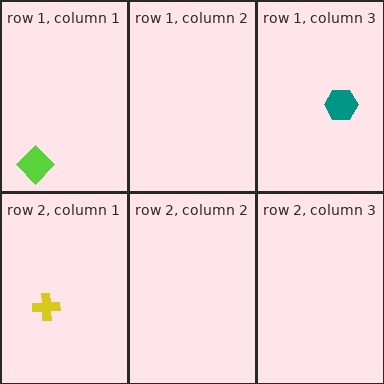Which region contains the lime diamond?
The row 1, column 1 region.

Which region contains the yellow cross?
The row 2, column 1 region.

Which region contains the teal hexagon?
The row 1, column 3 region.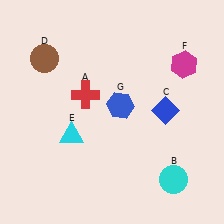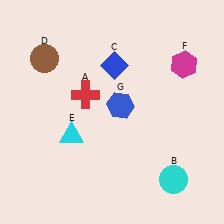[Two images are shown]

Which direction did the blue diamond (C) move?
The blue diamond (C) moved left.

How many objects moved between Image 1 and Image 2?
1 object moved between the two images.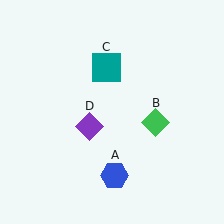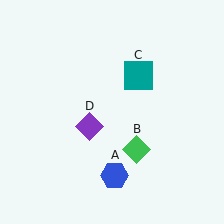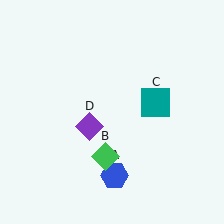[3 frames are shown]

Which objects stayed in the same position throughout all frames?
Blue hexagon (object A) and purple diamond (object D) remained stationary.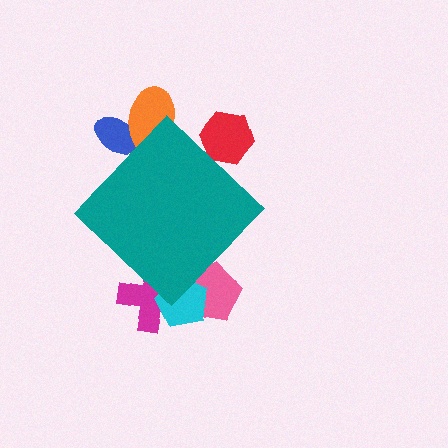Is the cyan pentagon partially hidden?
Yes, the cyan pentagon is partially hidden behind the teal diamond.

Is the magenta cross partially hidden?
Yes, the magenta cross is partially hidden behind the teal diamond.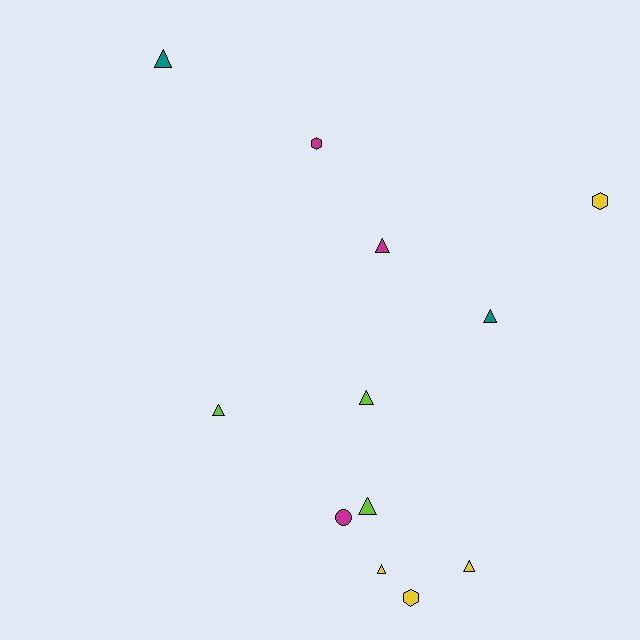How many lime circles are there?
There are no lime circles.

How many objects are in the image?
There are 12 objects.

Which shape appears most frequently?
Triangle, with 8 objects.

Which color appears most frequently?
Yellow, with 4 objects.